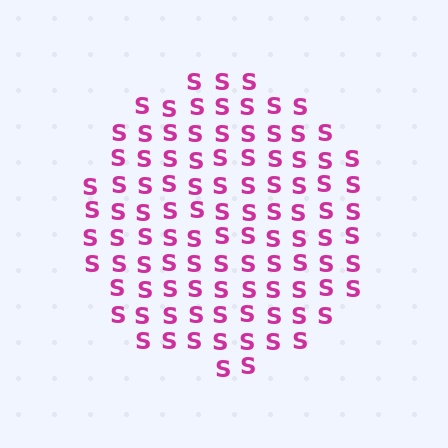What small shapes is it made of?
It is made of small letter S's.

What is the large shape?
The large shape is a circle.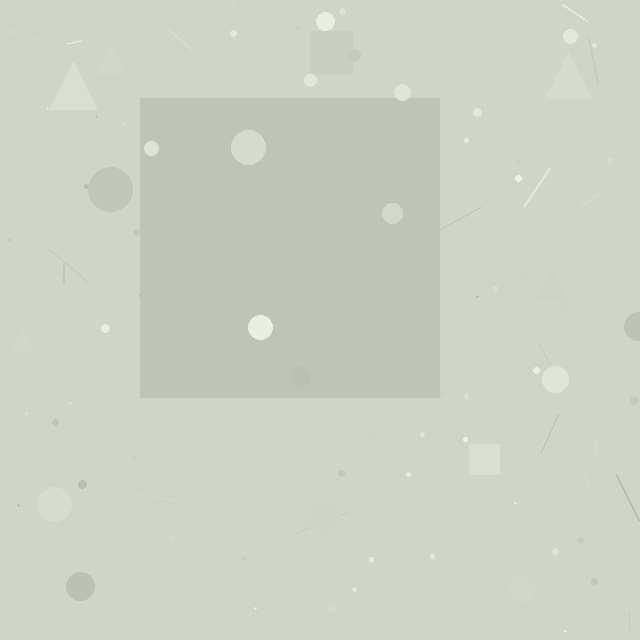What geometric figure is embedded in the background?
A square is embedded in the background.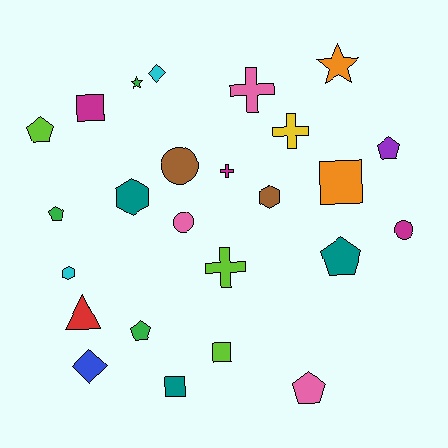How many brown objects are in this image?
There are 2 brown objects.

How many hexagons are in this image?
There are 3 hexagons.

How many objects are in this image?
There are 25 objects.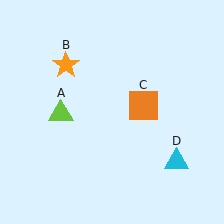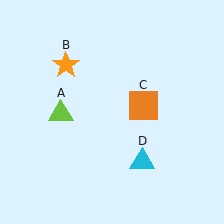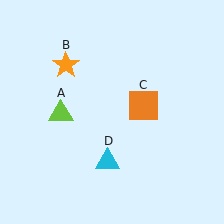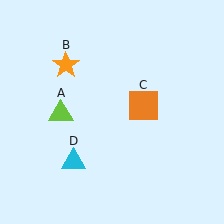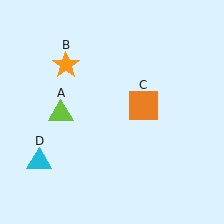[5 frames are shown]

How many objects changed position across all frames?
1 object changed position: cyan triangle (object D).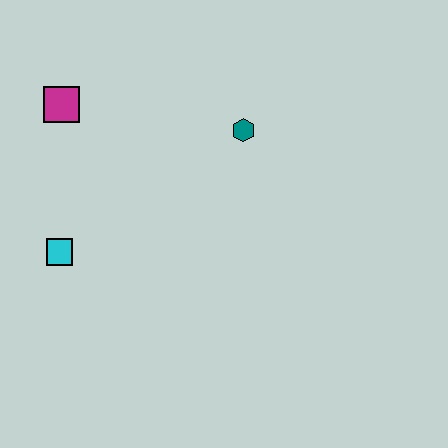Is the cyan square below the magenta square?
Yes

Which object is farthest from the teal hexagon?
The cyan square is farthest from the teal hexagon.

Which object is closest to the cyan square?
The magenta square is closest to the cyan square.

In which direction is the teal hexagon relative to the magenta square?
The teal hexagon is to the right of the magenta square.